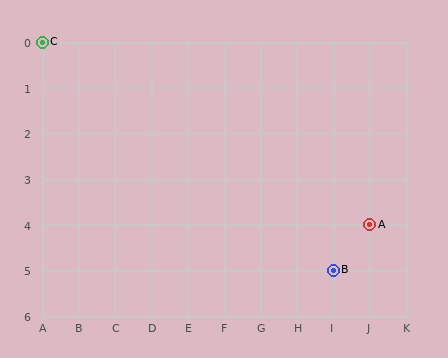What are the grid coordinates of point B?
Point B is at grid coordinates (I, 5).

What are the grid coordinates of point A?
Point A is at grid coordinates (J, 4).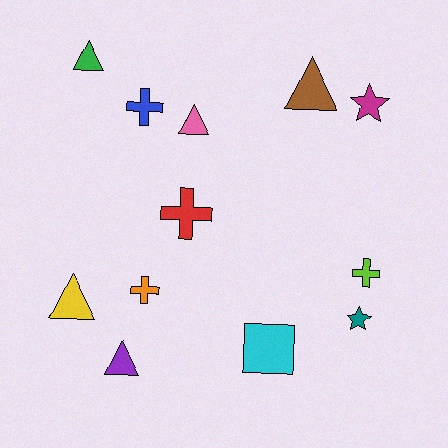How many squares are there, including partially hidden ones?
There is 1 square.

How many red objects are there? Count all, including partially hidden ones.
There is 1 red object.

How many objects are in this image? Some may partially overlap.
There are 12 objects.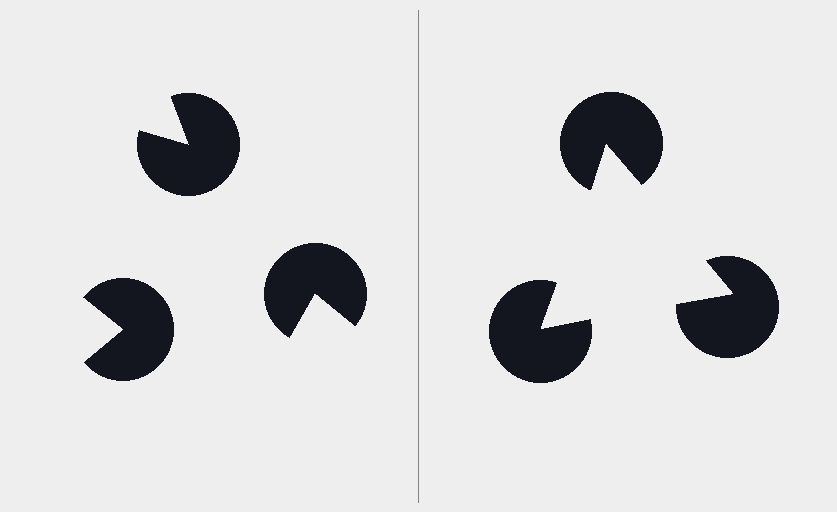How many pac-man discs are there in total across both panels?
6 — 3 on each side.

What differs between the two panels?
The pac-man discs are positioned identically on both sides; only the wedge orientations differ. On the right they align to a triangle; on the left they are misaligned.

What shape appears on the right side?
An illusory triangle.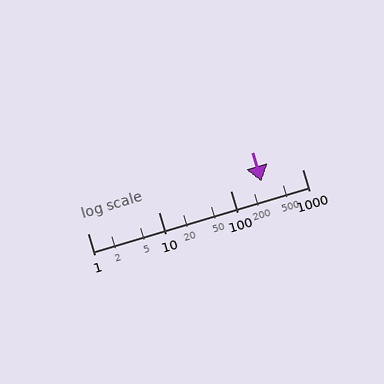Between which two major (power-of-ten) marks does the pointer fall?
The pointer is between 100 and 1000.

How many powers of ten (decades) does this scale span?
The scale spans 3 decades, from 1 to 1000.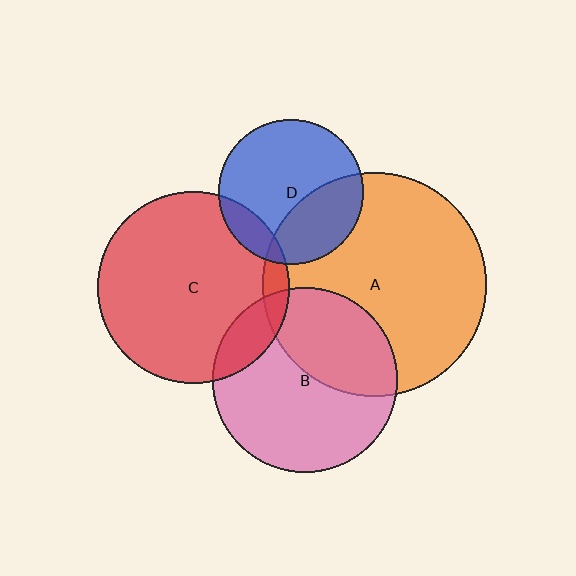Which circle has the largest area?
Circle A (orange).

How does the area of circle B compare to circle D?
Approximately 1.6 times.